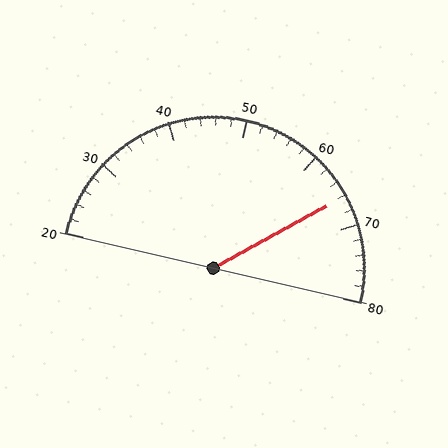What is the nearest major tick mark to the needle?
The nearest major tick mark is 70.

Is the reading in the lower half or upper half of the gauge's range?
The reading is in the upper half of the range (20 to 80).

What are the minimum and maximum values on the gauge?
The gauge ranges from 20 to 80.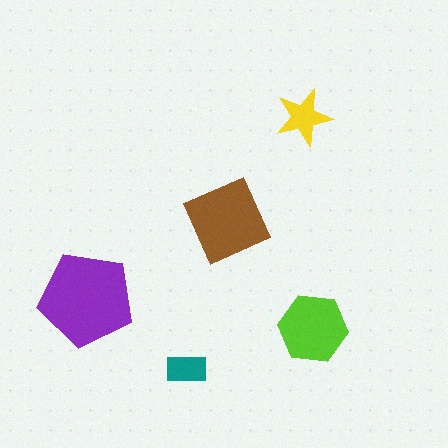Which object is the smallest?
The teal rectangle.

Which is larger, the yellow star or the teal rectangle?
The yellow star.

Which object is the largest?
The purple pentagon.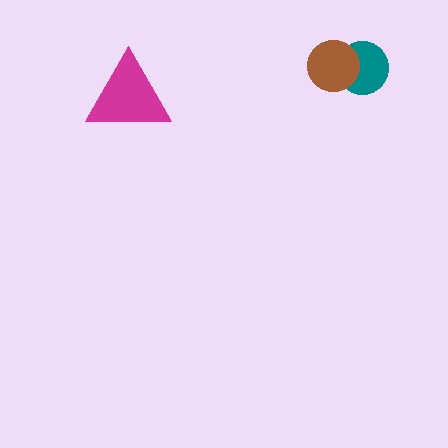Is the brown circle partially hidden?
No, no other shape covers it.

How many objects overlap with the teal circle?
1 object overlaps with the teal circle.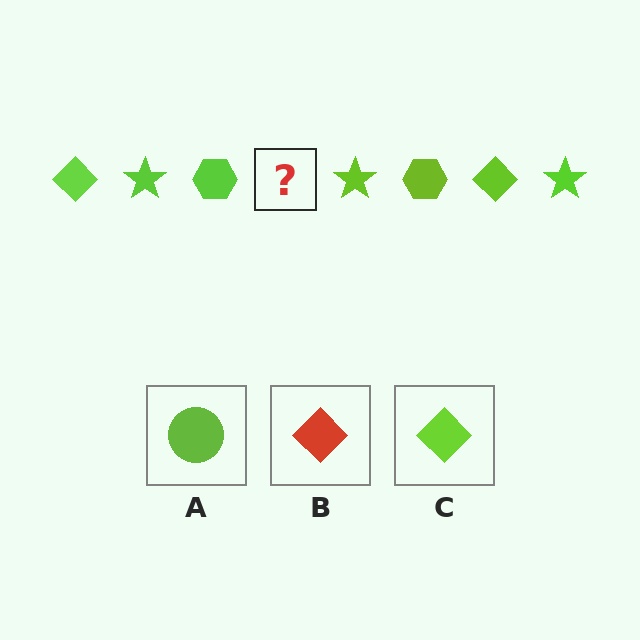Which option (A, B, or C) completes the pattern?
C.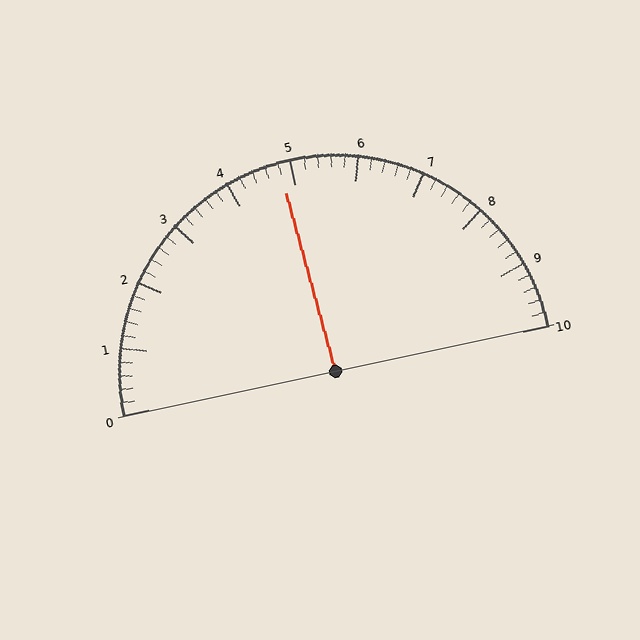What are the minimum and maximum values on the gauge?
The gauge ranges from 0 to 10.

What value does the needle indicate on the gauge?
The needle indicates approximately 4.8.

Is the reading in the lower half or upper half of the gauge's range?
The reading is in the lower half of the range (0 to 10).